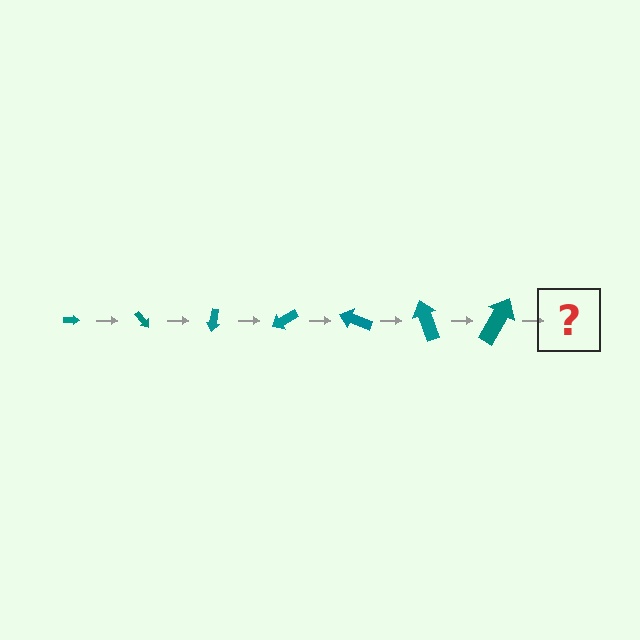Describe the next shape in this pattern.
It should be an arrow, larger than the previous one and rotated 350 degrees from the start.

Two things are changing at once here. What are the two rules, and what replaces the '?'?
The two rules are that the arrow grows larger each step and it rotates 50 degrees each step. The '?' should be an arrow, larger than the previous one and rotated 350 degrees from the start.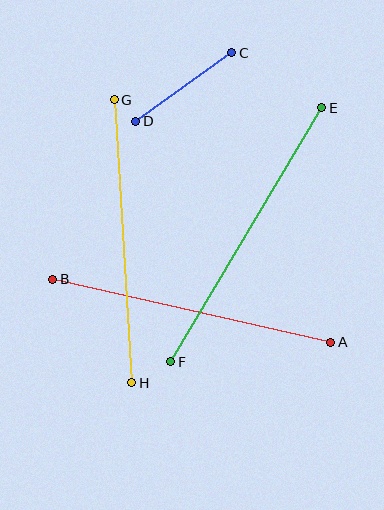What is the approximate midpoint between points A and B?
The midpoint is at approximately (192, 311) pixels.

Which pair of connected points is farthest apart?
Points E and F are farthest apart.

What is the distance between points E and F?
The distance is approximately 296 pixels.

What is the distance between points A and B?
The distance is approximately 285 pixels.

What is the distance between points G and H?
The distance is approximately 284 pixels.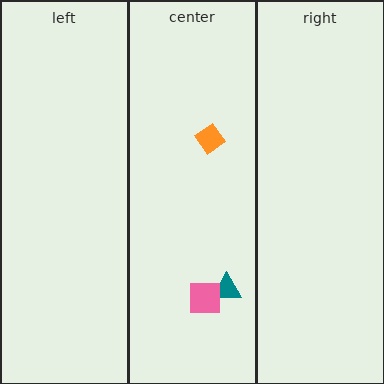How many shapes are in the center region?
3.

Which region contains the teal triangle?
The center region.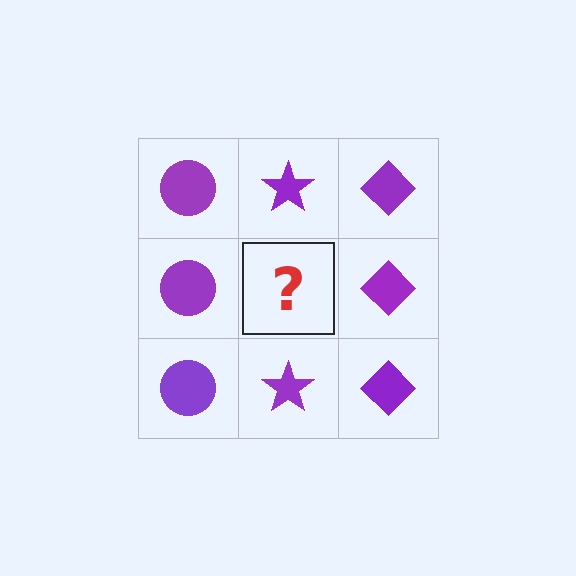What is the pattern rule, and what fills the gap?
The rule is that each column has a consistent shape. The gap should be filled with a purple star.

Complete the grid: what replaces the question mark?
The question mark should be replaced with a purple star.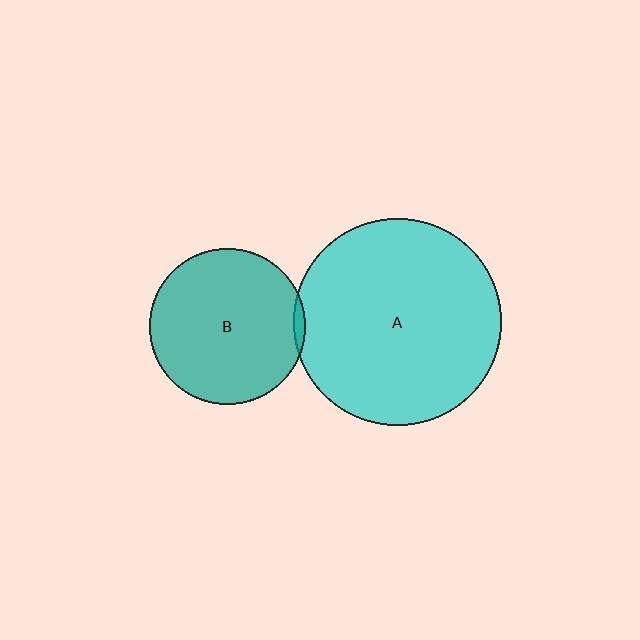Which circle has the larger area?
Circle A (cyan).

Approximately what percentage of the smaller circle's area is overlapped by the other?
Approximately 5%.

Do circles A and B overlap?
Yes.